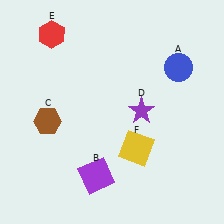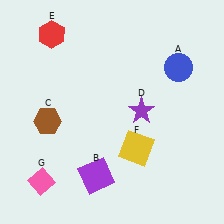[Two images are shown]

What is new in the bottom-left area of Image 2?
A pink diamond (G) was added in the bottom-left area of Image 2.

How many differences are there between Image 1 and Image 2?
There is 1 difference between the two images.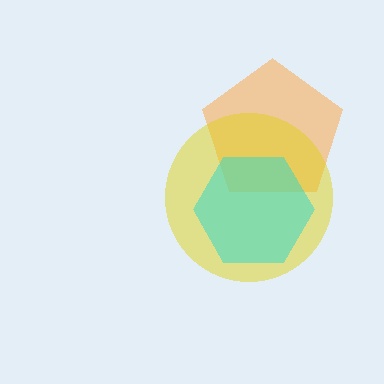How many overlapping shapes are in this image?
There are 3 overlapping shapes in the image.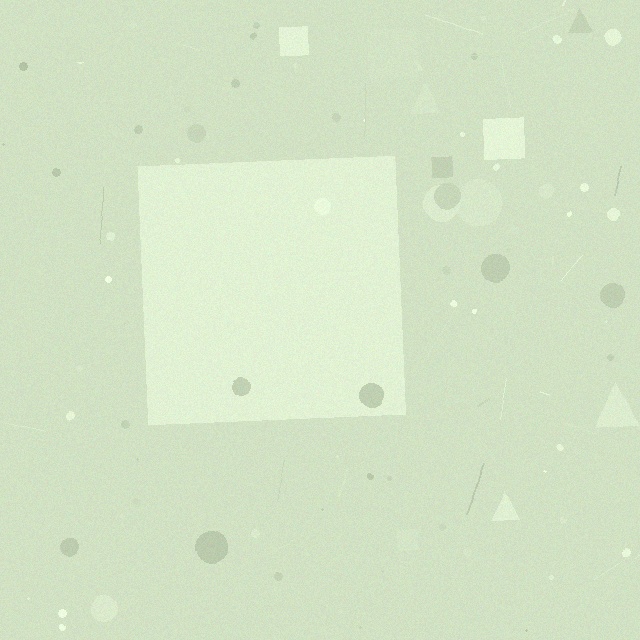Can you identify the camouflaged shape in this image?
The camouflaged shape is a square.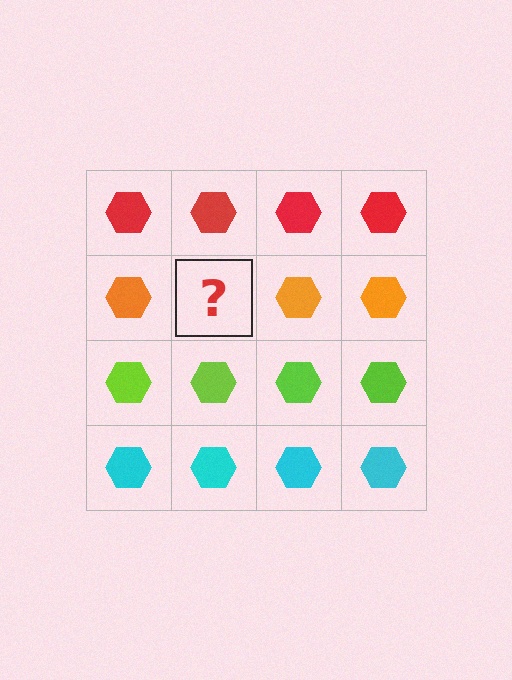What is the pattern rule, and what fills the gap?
The rule is that each row has a consistent color. The gap should be filled with an orange hexagon.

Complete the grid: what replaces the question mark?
The question mark should be replaced with an orange hexagon.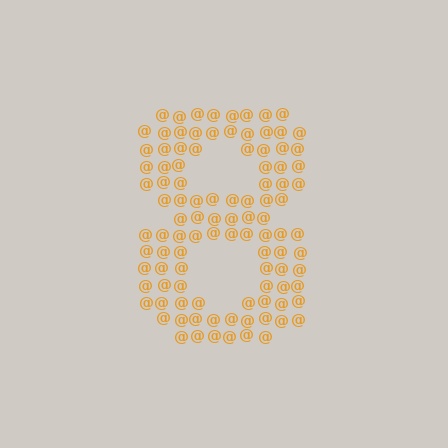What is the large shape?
The large shape is the digit 8.